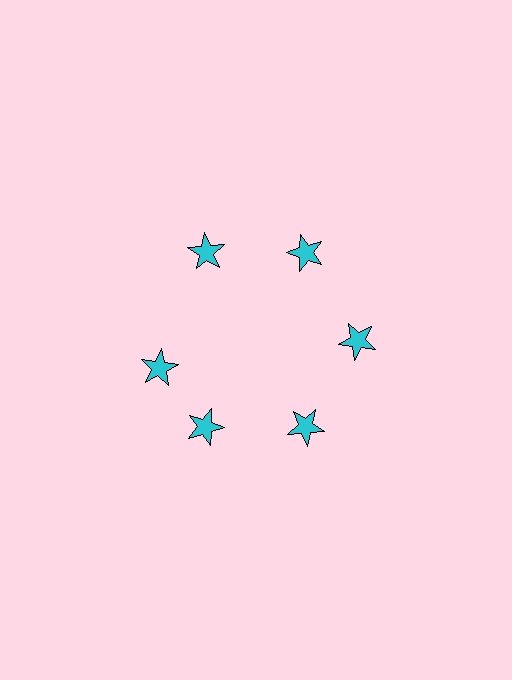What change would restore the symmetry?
The symmetry would be restored by rotating it back into even spacing with its neighbors so that all 6 stars sit at equal angles and equal distance from the center.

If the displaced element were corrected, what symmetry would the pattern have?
It would have 6-fold rotational symmetry — the pattern would map onto itself every 60 degrees.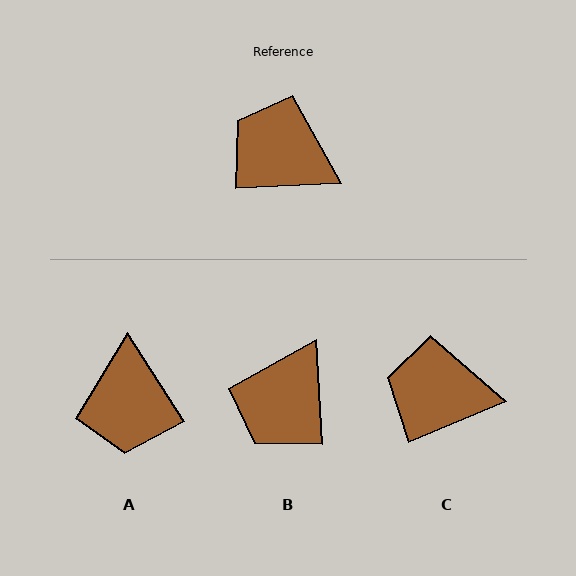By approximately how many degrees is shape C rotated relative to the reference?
Approximately 20 degrees counter-clockwise.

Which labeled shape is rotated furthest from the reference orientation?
A, about 120 degrees away.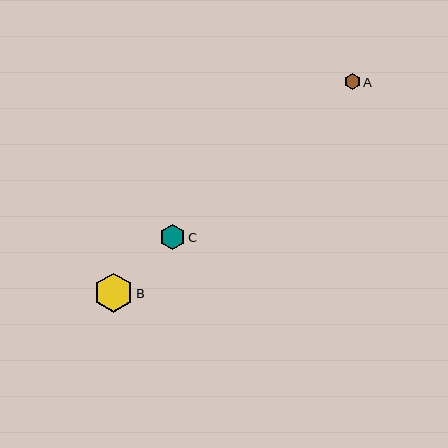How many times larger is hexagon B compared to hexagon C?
Hexagon B is approximately 1.5 times the size of hexagon C.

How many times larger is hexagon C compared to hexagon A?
Hexagon C is approximately 1.6 times the size of hexagon A.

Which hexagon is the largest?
Hexagon B is the largest with a size of approximately 39 pixels.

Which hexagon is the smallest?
Hexagon A is the smallest with a size of approximately 16 pixels.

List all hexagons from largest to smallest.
From largest to smallest: B, C, A.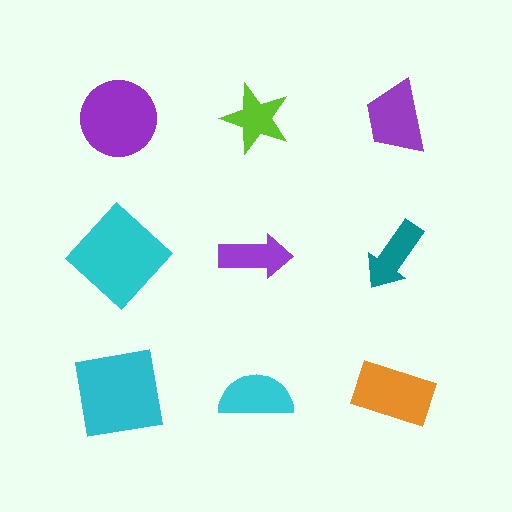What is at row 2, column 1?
A cyan diamond.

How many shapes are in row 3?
3 shapes.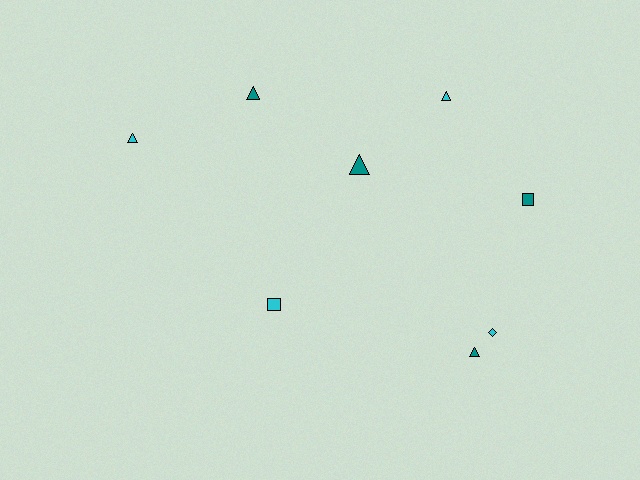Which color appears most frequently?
Cyan, with 4 objects.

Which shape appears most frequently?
Triangle, with 5 objects.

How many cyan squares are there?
There is 1 cyan square.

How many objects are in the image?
There are 8 objects.